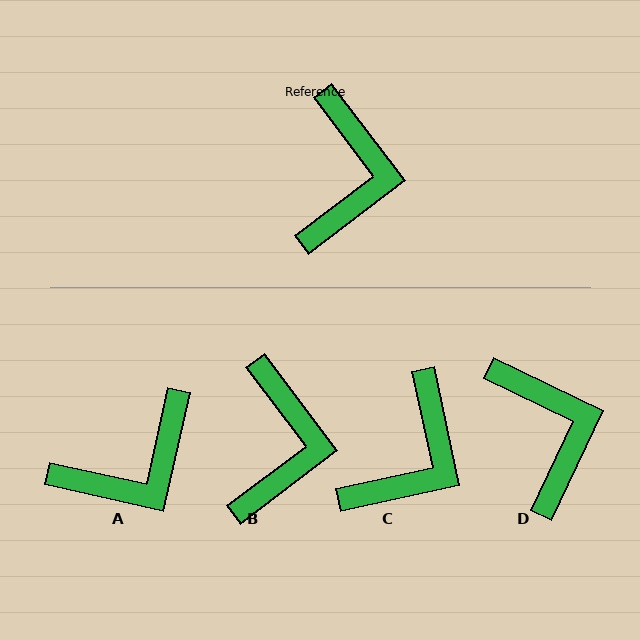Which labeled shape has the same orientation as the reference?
B.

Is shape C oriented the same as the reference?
No, it is off by about 25 degrees.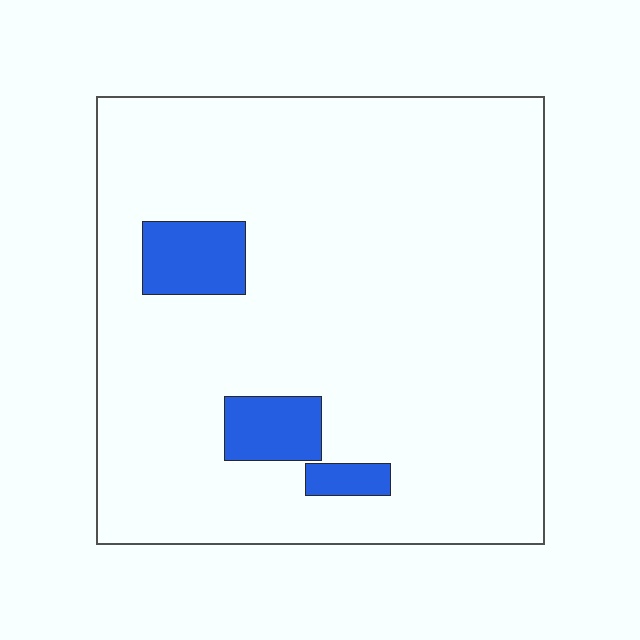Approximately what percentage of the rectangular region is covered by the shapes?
Approximately 10%.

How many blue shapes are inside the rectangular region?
3.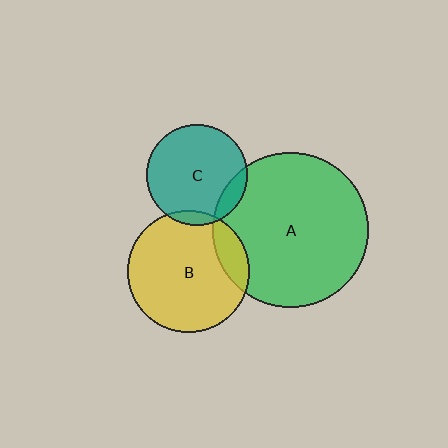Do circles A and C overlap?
Yes.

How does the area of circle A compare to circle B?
Approximately 1.6 times.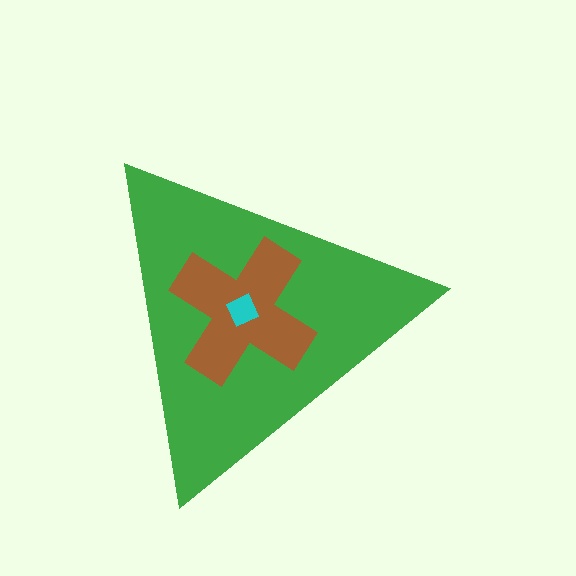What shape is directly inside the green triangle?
The brown cross.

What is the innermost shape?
The cyan diamond.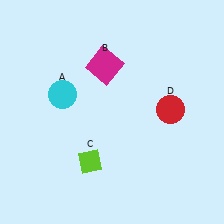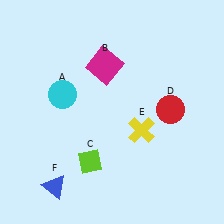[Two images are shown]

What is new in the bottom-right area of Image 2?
A yellow cross (E) was added in the bottom-right area of Image 2.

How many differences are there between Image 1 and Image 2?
There are 2 differences between the two images.